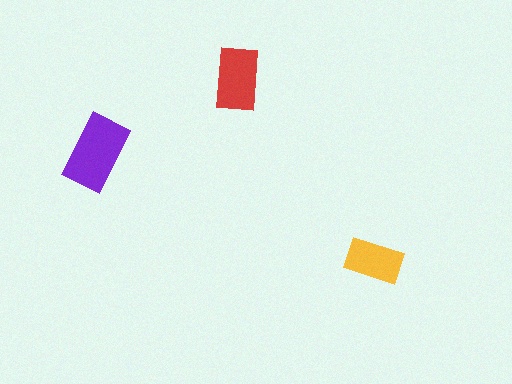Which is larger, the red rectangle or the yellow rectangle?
The red one.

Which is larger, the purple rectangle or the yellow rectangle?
The purple one.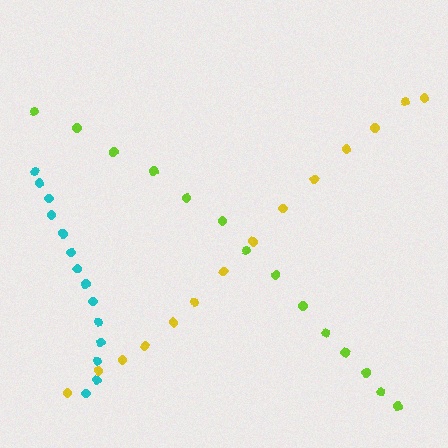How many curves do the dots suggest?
There are 3 distinct paths.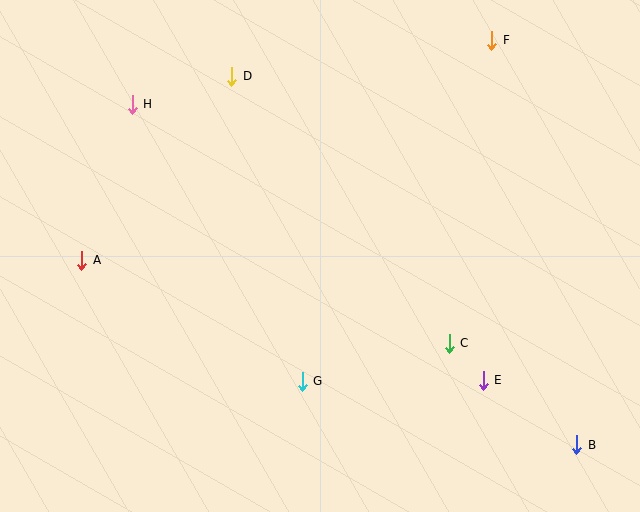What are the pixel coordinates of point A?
Point A is at (82, 260).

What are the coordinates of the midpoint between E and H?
The midpoint between E and H is at (308, 242).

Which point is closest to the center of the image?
Point G at (302, 381) is closest to the center.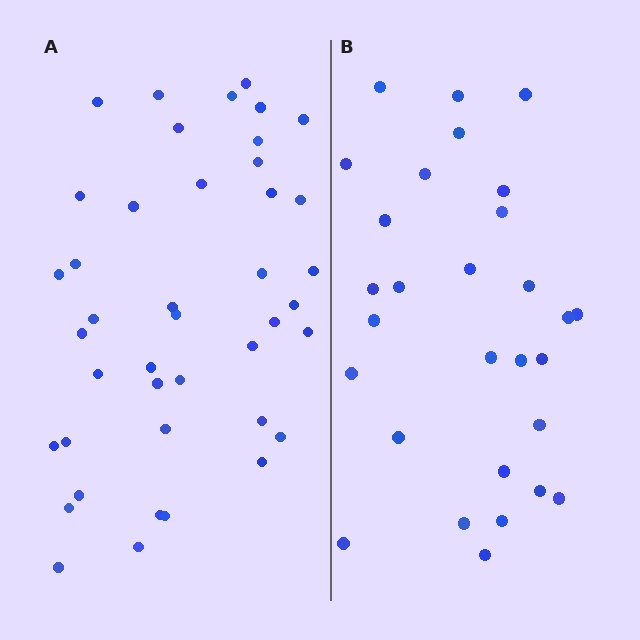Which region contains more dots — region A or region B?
Region A (the left region) has more dots.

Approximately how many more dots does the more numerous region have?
Region A has approximately 15 more dots than region B.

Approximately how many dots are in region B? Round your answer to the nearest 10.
About 30 dots. (The exact count is 29, which rounds to 30.)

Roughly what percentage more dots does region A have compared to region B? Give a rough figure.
About 45% more.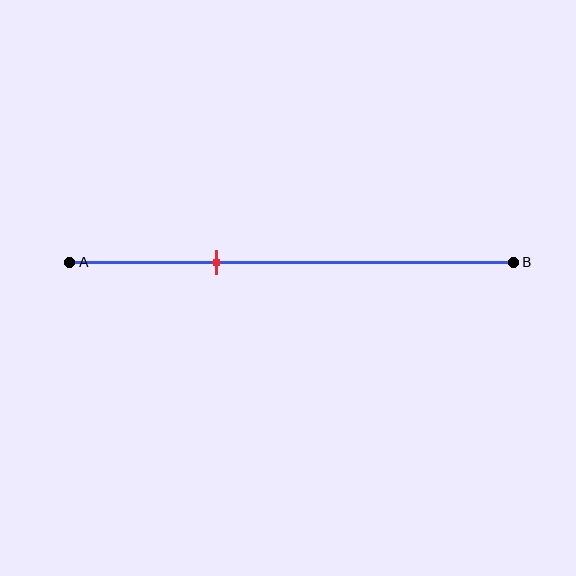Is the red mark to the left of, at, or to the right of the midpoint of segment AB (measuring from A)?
The red mark is to the left of the midpoint of segment AB.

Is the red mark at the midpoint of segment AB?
No, the mark is at about 35% from A, not at the 50% midpoint.